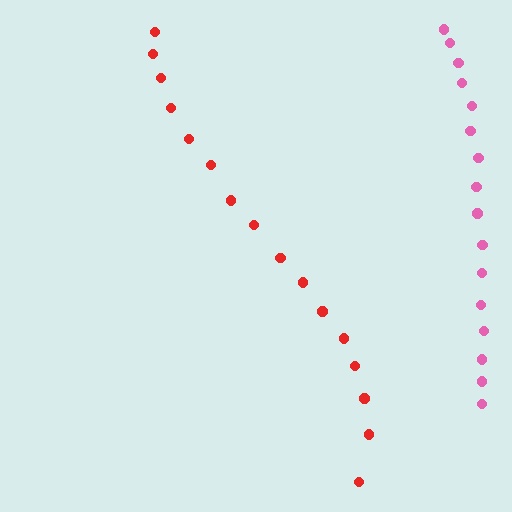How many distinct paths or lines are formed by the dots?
There are 2 distinct paths.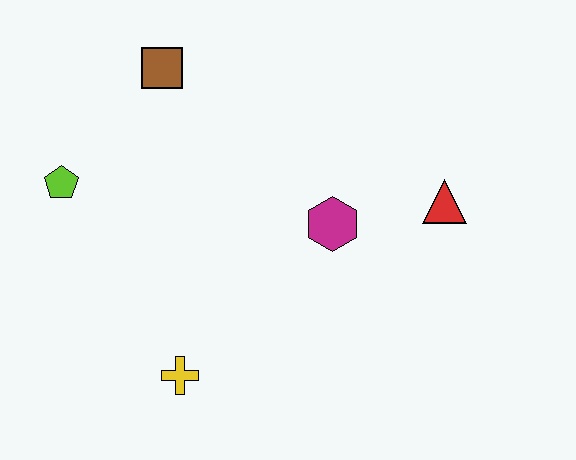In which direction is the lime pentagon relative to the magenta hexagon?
The lime pentagon is to the left of the magenta hexagon.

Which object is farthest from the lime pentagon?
The red triangle is farthest from the lime pentagon.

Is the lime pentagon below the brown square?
Yes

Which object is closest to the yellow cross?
The magenta hexagon is closest to the yellow cross.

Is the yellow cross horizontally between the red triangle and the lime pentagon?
Yes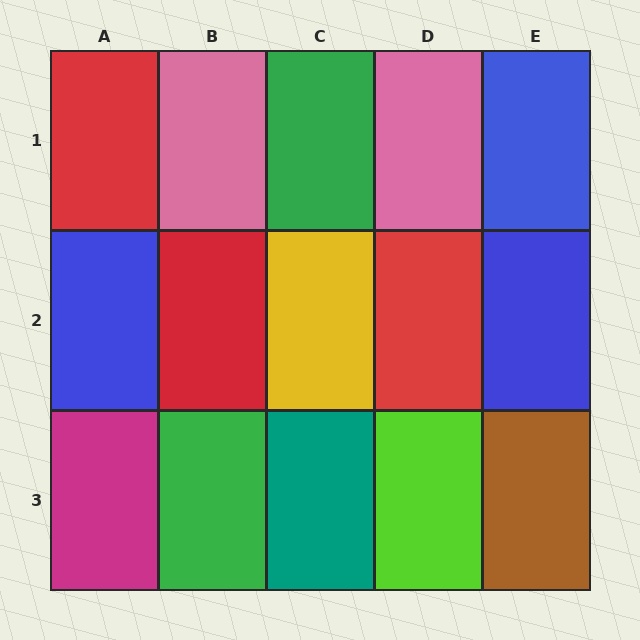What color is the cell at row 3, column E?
Brown.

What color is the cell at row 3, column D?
Lime.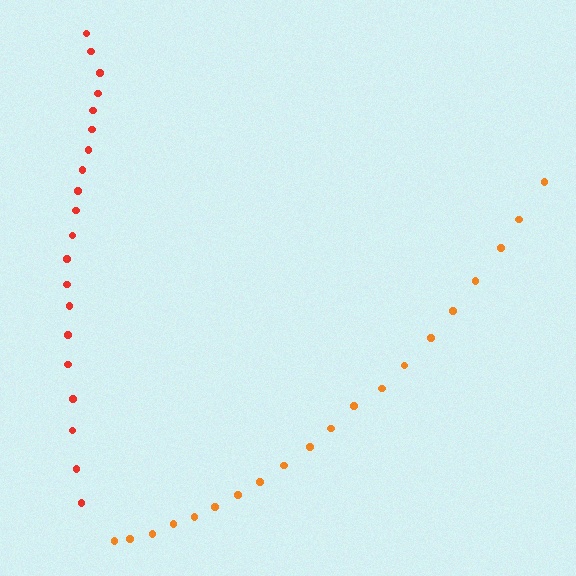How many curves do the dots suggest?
There are 2 distinct paths.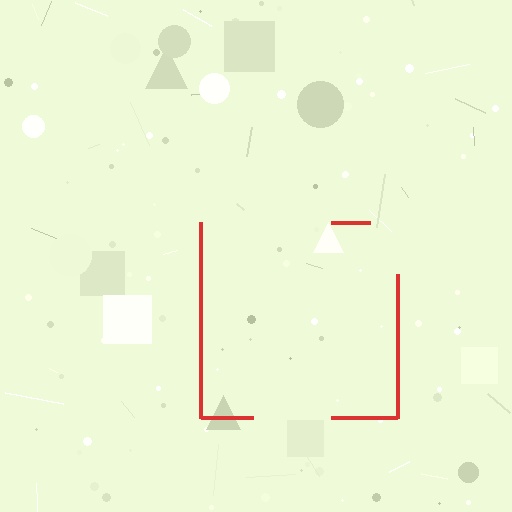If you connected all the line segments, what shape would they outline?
They would outline a square.